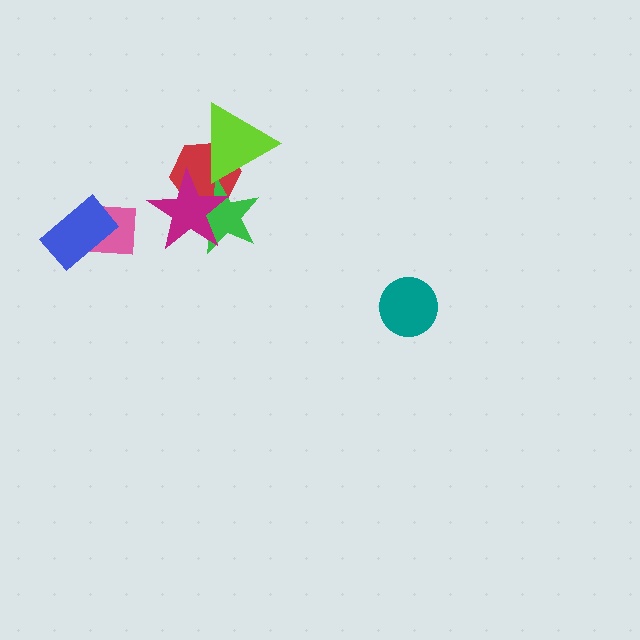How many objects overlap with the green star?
3 objects overlap with the green star.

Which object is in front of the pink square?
The blue rectangle is in front of the pink square.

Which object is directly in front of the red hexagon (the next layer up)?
The green star is directly in front of the red hexagon.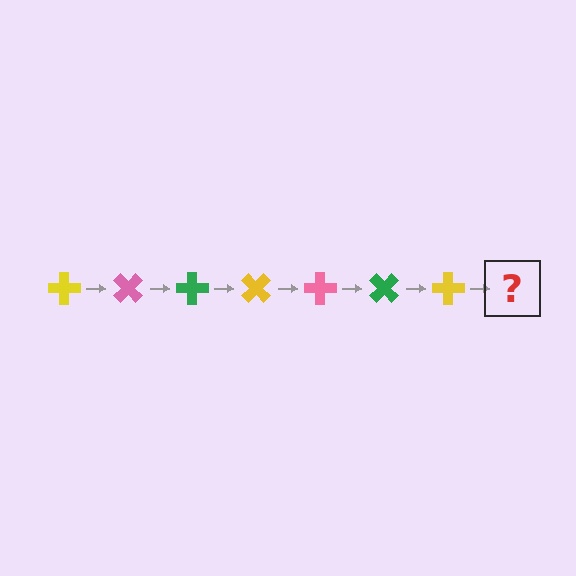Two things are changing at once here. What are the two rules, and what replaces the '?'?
The two rules are that it rotates 45 degrees each step and the color cycles through yellow, pink, and green. The '?' should be a pink cross, rotated 315 degrees from the start.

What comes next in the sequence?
The next element should be a pink cross, rotated 315 degrees from the start.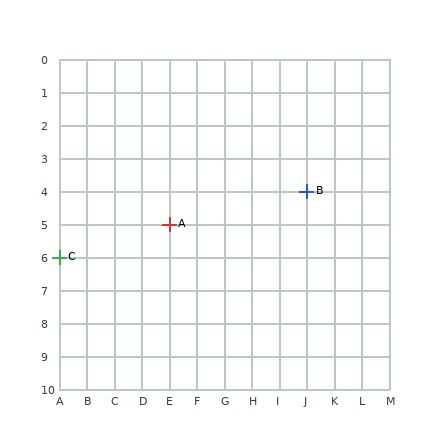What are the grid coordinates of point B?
Point B is at grid coordinates (J, 4).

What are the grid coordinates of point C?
Point C is at grid coordinates (A, 6).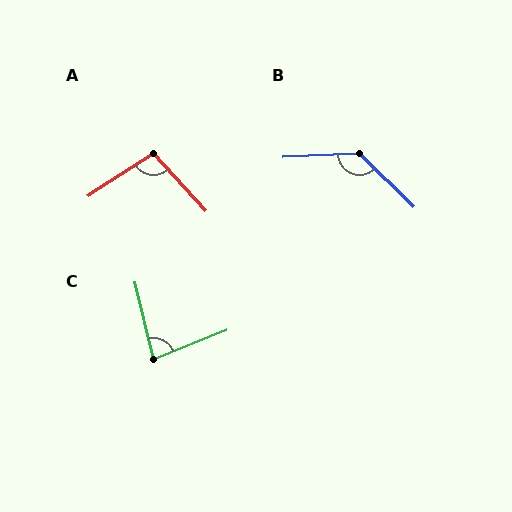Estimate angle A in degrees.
Approximately 99 degrees.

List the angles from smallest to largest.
C (81°), A (99°), B (133°).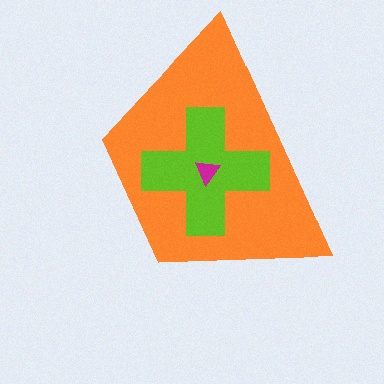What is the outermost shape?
The orange trapezoid.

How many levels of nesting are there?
3.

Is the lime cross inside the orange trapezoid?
Yes.